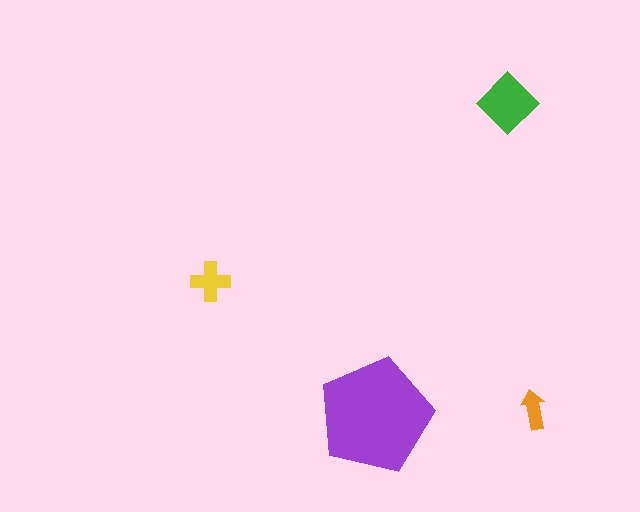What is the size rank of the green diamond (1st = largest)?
2nd.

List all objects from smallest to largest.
The orange arrow, the yellow cross, the green diamond, the purple pentagon.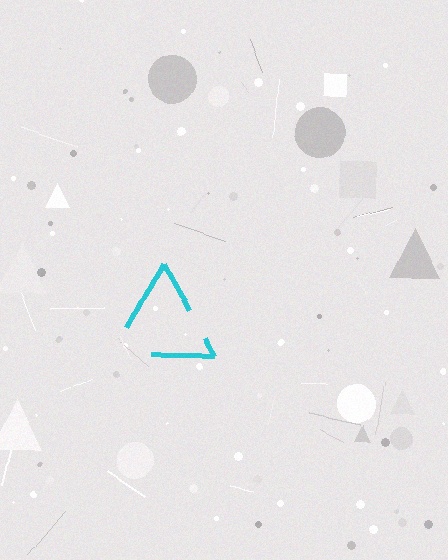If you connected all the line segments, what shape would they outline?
They would outline a triangle.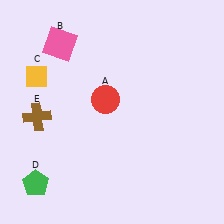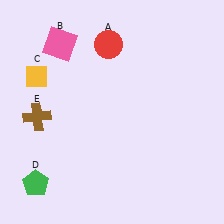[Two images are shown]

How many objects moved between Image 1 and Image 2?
1 object moved between the two images.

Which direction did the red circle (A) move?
The red circle (A) moved up.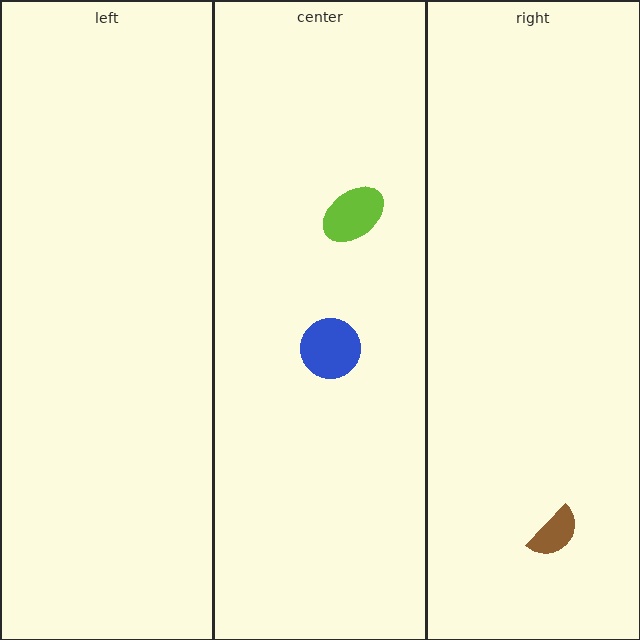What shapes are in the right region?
The brown semicircle.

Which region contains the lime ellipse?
The center region.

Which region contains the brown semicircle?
The right region.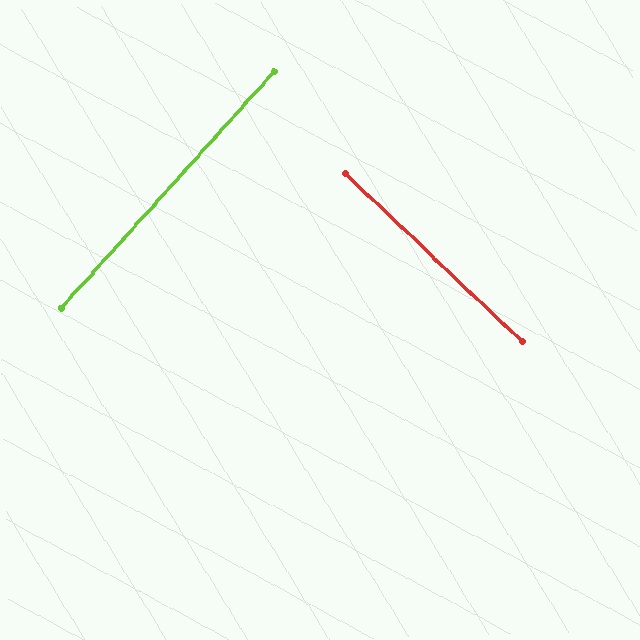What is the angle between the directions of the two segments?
Approximately 89 degrees.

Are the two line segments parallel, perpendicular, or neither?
Perpendicular — they meet at approximately 89°.